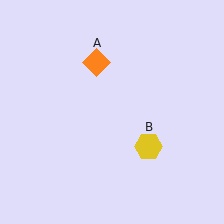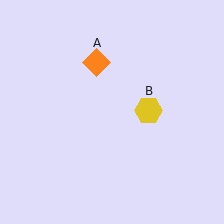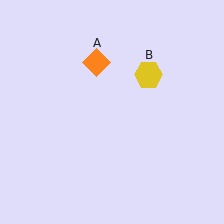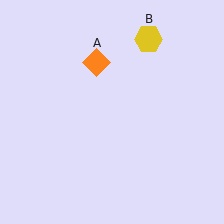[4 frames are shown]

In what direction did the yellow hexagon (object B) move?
The yellow hexagon (object B) moved up.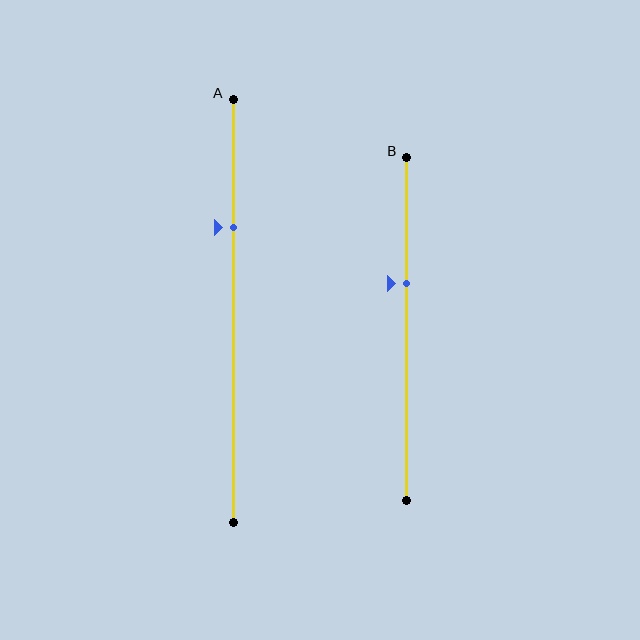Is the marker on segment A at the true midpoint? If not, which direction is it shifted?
No, the marker on segment A is shifted upward by about 20% of the segment length.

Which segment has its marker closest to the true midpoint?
Segment B has its marker closest to the true midpoint.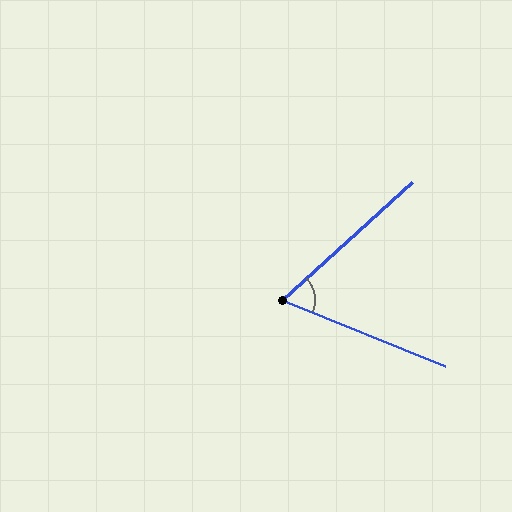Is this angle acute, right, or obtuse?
It is acute.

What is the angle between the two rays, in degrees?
Approximately 65 degrees.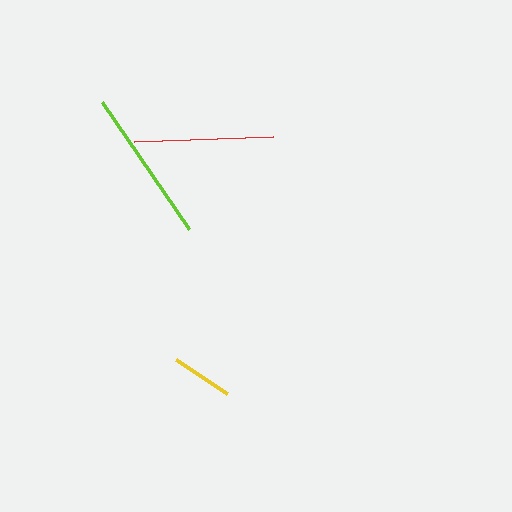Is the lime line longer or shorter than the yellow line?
The lime line is longer than the yellow line.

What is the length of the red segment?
The red segment is approximately 139 pixels long.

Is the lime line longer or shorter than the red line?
The lime line is longer than the red line.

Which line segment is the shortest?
The yellow line is the shortest at approximately 62 pixels.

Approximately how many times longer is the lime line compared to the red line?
The lime line is approximately 1.1 times the length of the red line.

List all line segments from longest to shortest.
From longest to shortest: lime, red, yellow.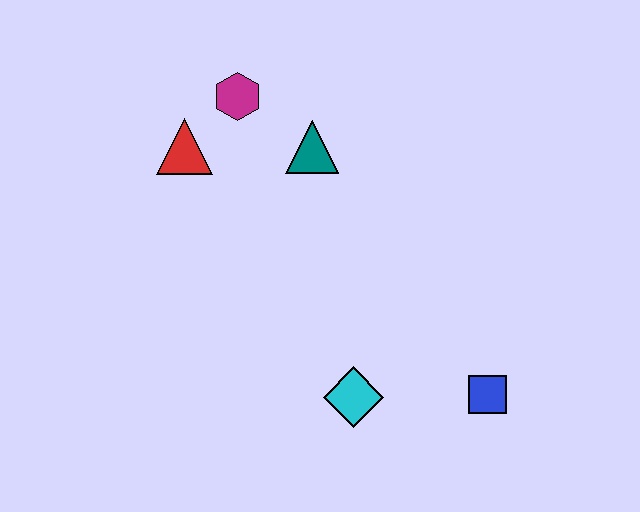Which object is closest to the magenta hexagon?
The red triangle is closest to the magenta hexagon.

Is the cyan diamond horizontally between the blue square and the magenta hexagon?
Yes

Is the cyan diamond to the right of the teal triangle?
Yes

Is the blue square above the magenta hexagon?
No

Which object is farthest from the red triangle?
The blue square is farthest from the red triangle.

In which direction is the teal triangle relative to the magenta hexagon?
The teal triangle is to the right of the magenta hexagon.